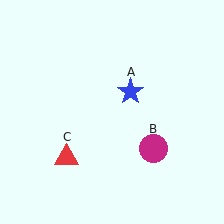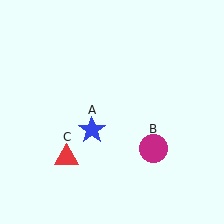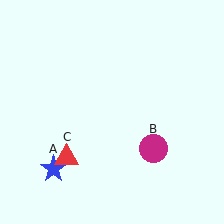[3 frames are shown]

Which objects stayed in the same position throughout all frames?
Magenta circle (object B) and red triangle (object C) remained stationary.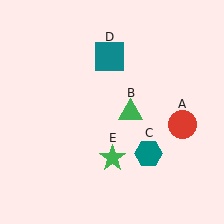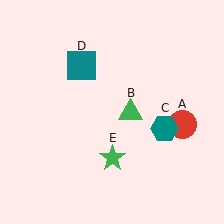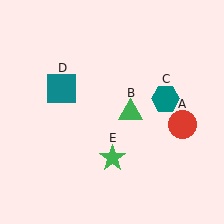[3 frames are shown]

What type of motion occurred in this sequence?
The teal hexagon (object C), teal square (object D) rotated counterclockwise around the center of the scene.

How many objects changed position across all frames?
2 objects changed position: teal hexagon (object C), teal square (object D).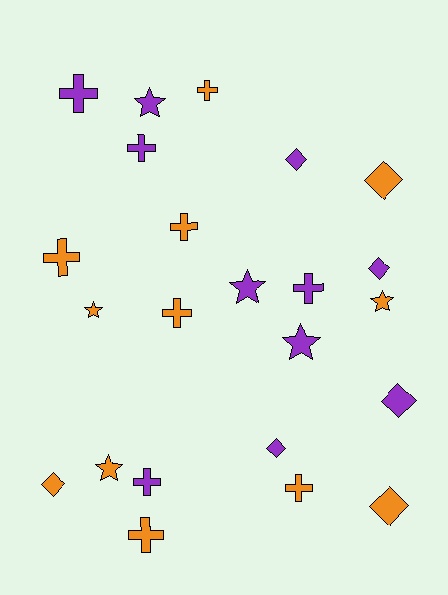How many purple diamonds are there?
There are 4 purple diamonds.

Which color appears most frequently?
Orange, with 12 objects.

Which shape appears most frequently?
Cross, with 10 objects.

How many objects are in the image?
There are 23 objects.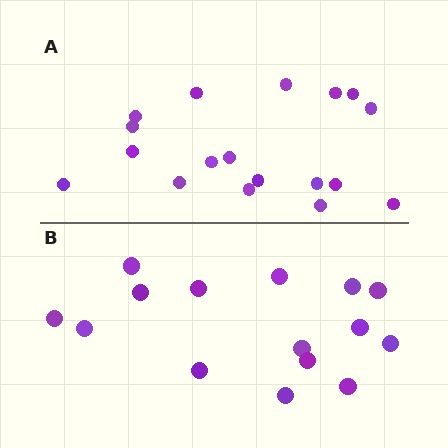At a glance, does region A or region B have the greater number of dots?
Region A (the top region) has more dots.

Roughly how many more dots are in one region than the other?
Region A has just a few more — roughly 2 or 3 more dots than region B.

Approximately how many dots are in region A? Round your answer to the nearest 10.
About 20 dots. (The exact count is 18, which rounds to 20.)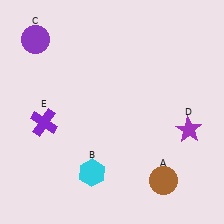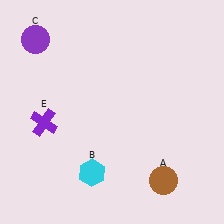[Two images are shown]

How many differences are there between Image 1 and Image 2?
There is 1 difference between the two images.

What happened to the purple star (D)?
The purple star (D) was removed in Image 2. It was in the bottom-right area of Image 1.